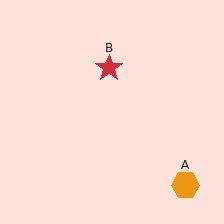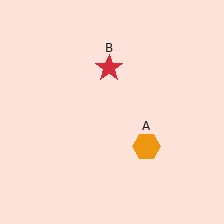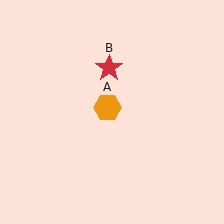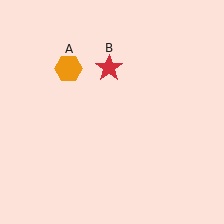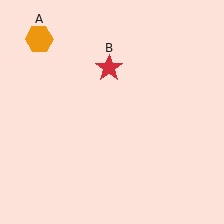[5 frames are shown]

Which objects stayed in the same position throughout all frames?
Red star (object B) remained stationary.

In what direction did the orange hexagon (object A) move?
The orange hexagon (object A) moved up and to the left.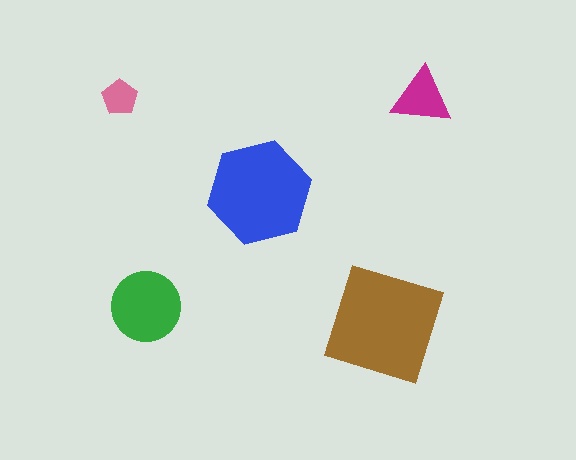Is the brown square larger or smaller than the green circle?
Larger.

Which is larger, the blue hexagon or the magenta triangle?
The blue hexagon.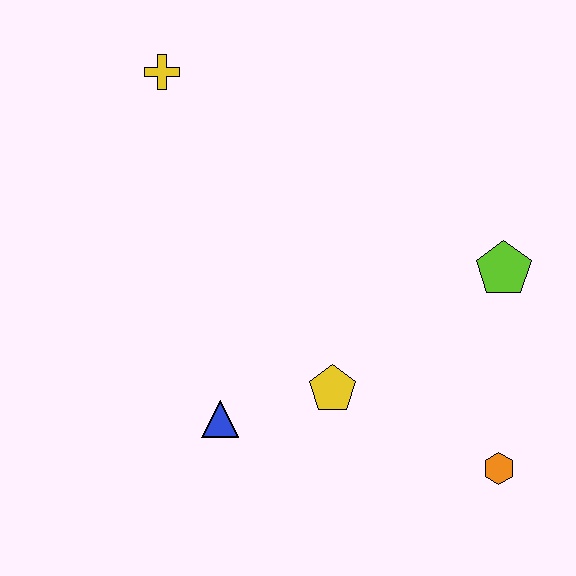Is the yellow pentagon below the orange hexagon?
No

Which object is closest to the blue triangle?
The yellow pentagon is closest to the blue triangle.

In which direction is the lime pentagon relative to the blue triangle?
The lime pentagon is to the right of the blue triangle.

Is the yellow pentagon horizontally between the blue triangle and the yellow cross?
No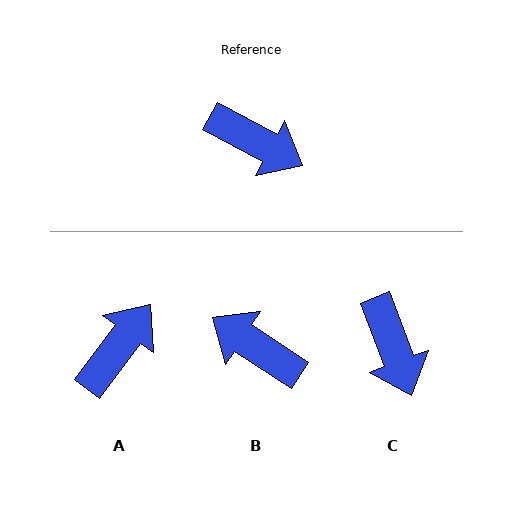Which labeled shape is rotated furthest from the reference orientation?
B, about 175 degrees away.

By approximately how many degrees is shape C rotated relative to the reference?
Approximately 41 degrees clockwise.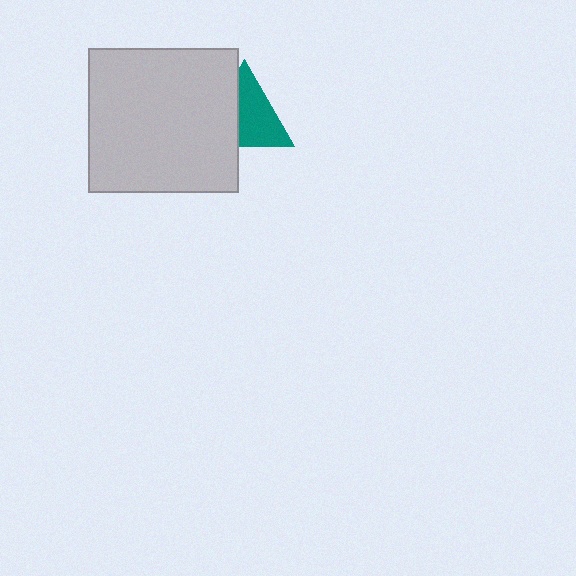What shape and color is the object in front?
The object in front is a light gray rectangle.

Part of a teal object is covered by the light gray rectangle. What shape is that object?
It is a triangle.